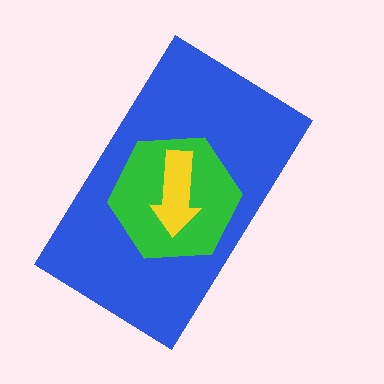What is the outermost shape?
The blue rectangle.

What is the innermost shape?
The yellow arrow.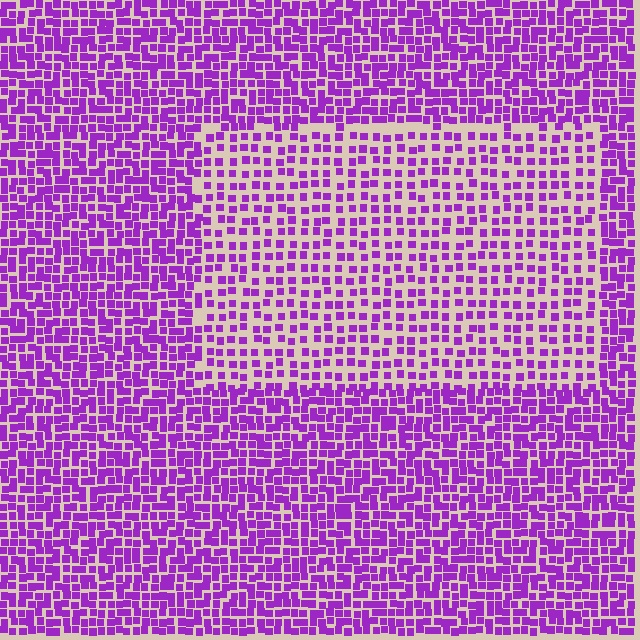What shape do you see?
I see a rectangle.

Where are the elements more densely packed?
The elements are more densely packed outside the rectangle boundary.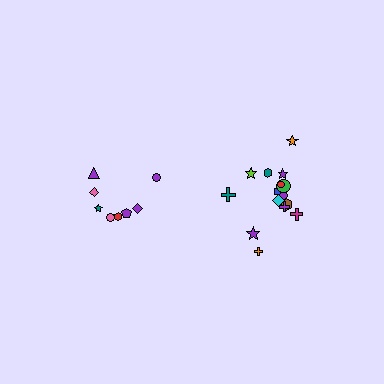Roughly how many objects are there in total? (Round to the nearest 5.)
Roughly 25 objects in total.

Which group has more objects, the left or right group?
The right group.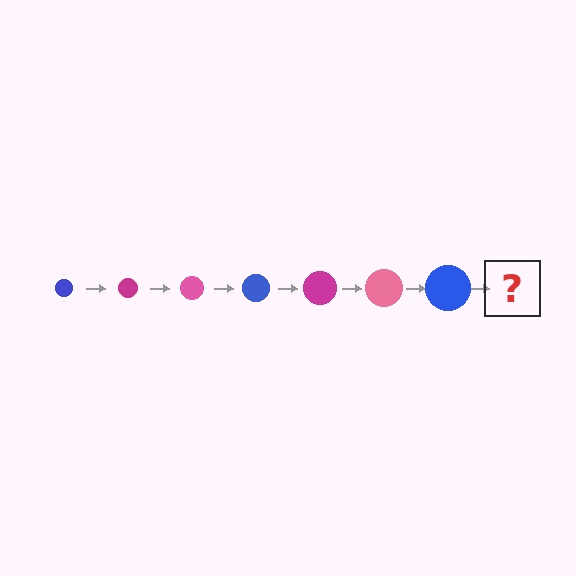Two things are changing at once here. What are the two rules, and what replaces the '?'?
The two rules are that the circle grows larger each step and the color cycles through blue, magenta, and pink. The '?' should be a magenta circle, larger than the previous one.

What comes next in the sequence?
The next element should be a magenta circle, larger than the previous one.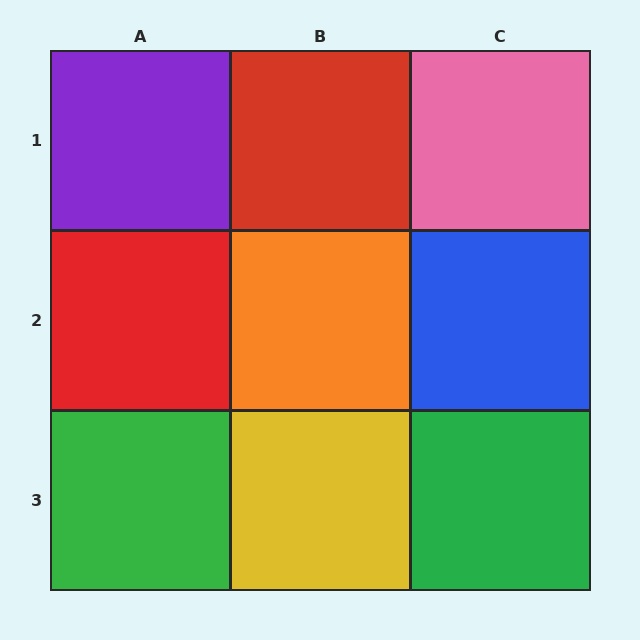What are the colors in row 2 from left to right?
Red, orange, blue.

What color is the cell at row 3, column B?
Yellow.